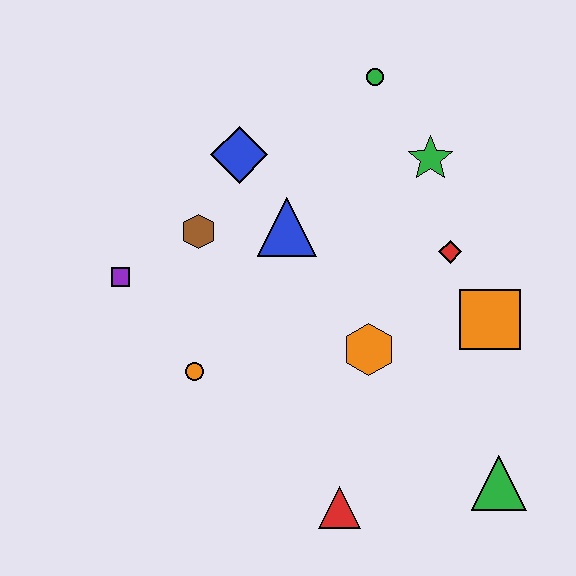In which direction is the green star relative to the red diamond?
The green star is above the red diamond.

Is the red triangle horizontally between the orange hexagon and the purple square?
Yes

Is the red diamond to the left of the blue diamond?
No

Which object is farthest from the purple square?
The green triangle is farthest from the purple square.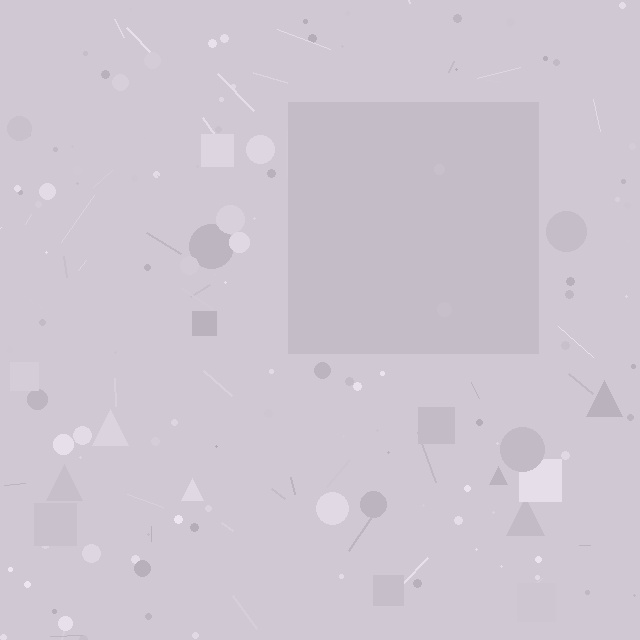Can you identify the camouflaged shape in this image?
The camouflaged shape is a square.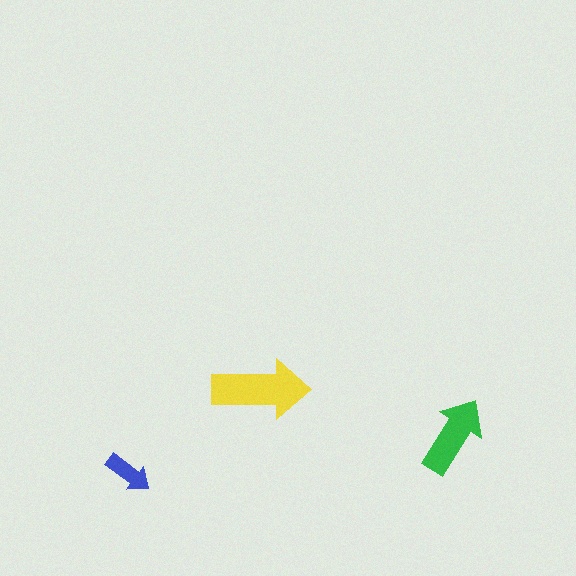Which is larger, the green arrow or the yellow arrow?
The yellow one.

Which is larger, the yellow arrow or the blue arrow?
The yellow one.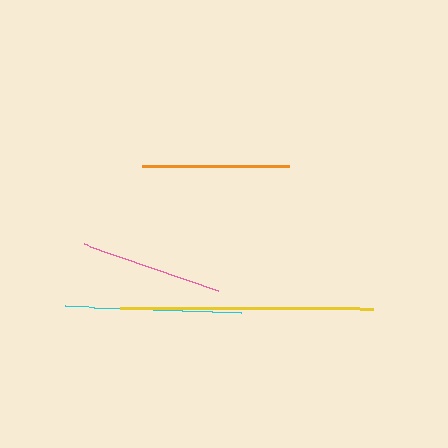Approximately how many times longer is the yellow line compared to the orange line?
The yellow line is approximately 1.7 times the length of the orange line.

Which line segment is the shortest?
The pink line is the shortest at approximately 142 pixels.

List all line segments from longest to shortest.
From longest to shortest: yellow, cyan, orange, pink.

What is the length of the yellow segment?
The yellow segment is approximately 253 pixels long.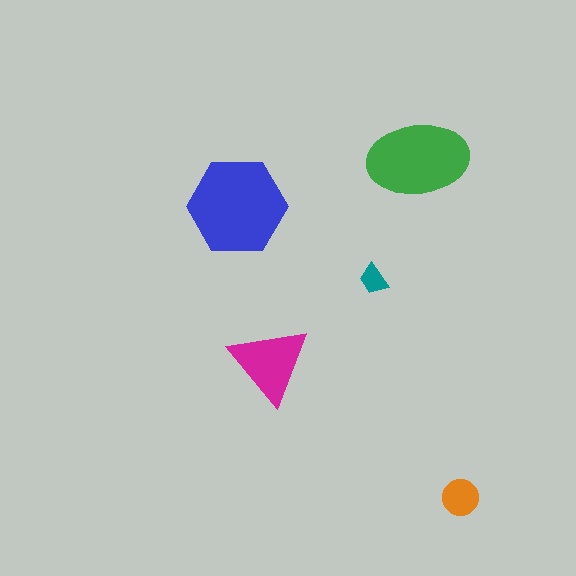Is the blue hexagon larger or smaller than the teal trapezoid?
Larger.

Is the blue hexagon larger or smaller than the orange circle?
Larger.